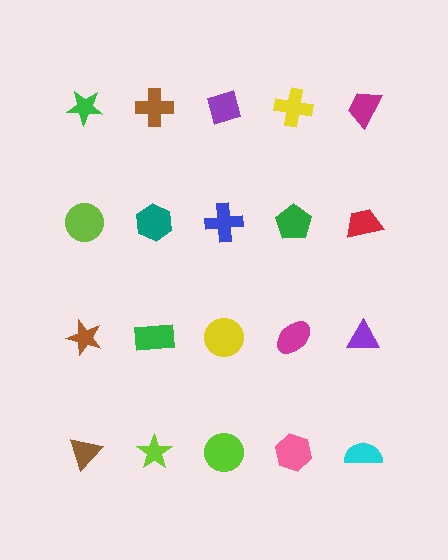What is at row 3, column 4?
A magenta ellipse.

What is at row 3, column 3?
A yellow circle.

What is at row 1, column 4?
A yellow cross.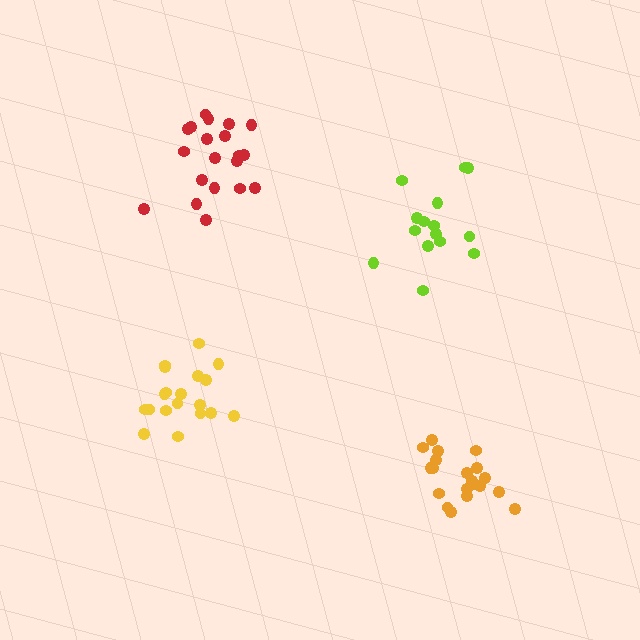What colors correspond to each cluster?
The clusters are colored: red, lime, yellow, orange.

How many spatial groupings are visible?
There are 4 spatial groupings.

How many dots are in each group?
Group 1: 20 dots, Group 2: 15 dots, Group 3: 19 dots, Group 4: 20 dots (74 total).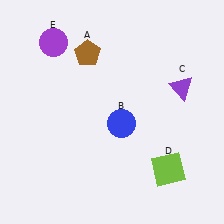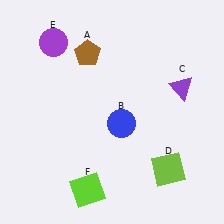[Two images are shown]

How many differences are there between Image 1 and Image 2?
There is 1 difference between the two images.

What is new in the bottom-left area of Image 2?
A lime square (F) was added in the bottom-left area of Image 2.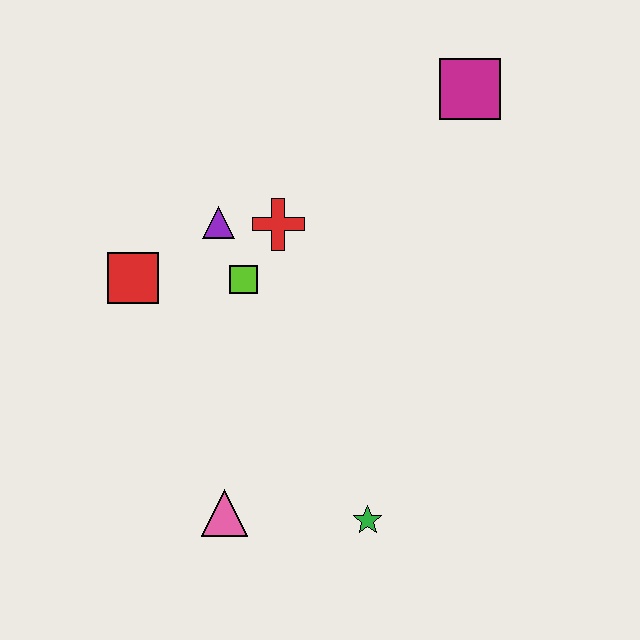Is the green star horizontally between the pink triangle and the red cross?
No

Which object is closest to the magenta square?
The red cross is closest to the magenta square.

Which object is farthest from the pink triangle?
The magenta square is farthest from the pink triangle.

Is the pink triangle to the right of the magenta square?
No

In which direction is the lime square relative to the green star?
The lime square is above the green star.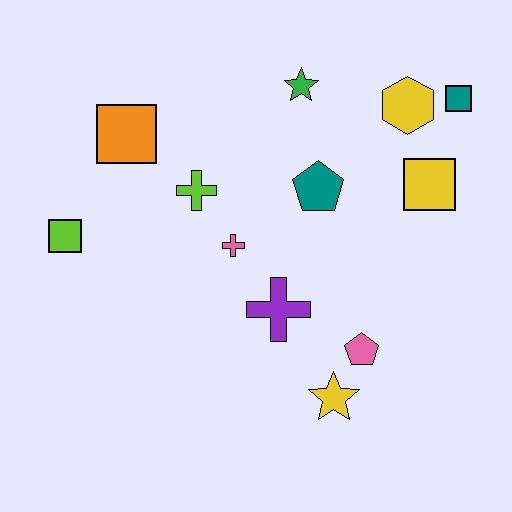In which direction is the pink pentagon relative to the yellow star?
The pink pentagon is above the yellow star.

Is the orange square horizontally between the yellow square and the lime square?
Yes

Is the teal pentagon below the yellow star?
No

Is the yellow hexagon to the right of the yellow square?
No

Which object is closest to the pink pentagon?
The yellow star is closest to the pink pentagon.